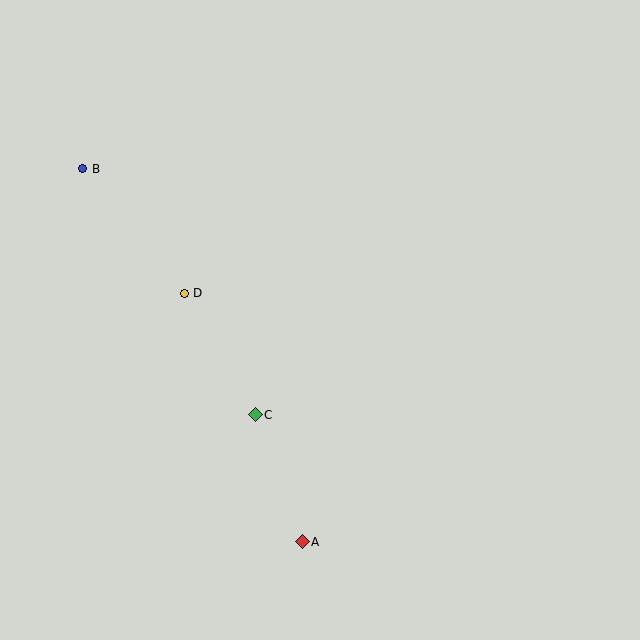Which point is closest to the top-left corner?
Point B is closest to the top-left corner.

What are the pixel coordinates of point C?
Point C is at (255, 415).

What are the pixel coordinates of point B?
Point B is at (83, 169).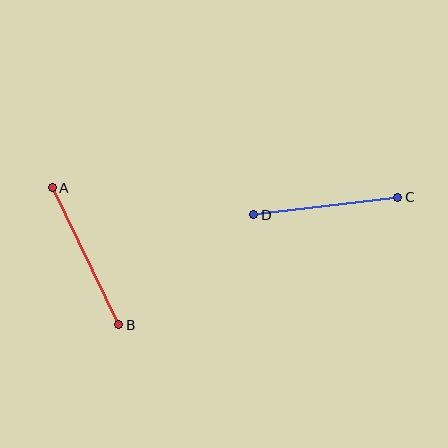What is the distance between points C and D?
The distance is approximately 145 pixels.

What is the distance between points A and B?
The distance is approximately 152 pixels.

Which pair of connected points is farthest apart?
Points A and B are farthest apart.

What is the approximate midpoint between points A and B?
The midpoint is at approximately (85, 256) pixels.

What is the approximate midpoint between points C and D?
The midpoint is at approximately (326, 206) pixels.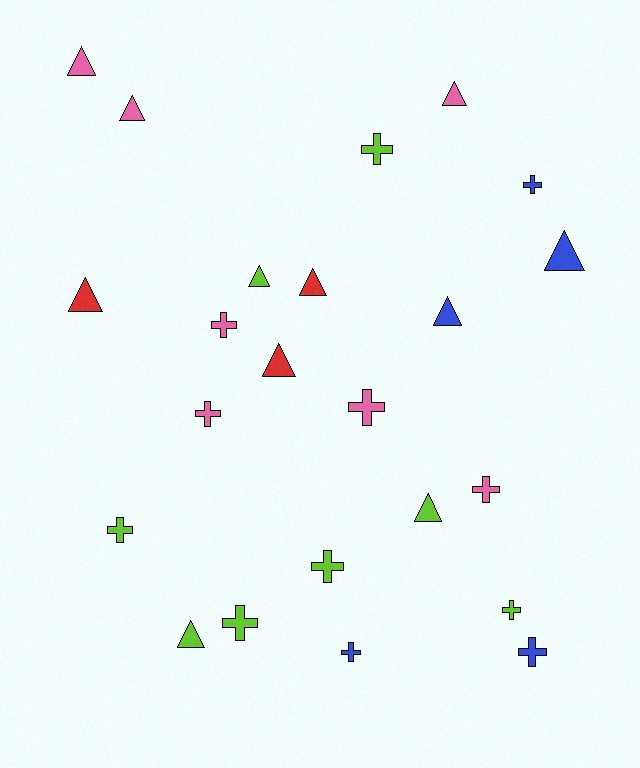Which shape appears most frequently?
Cross, with 12 objects.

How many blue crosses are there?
There are 3 blue crosses.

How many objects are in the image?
There are 23 objects.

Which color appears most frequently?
Lime, with 8 objects.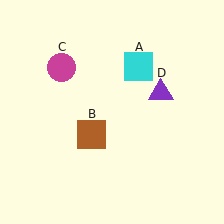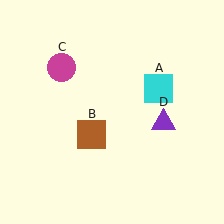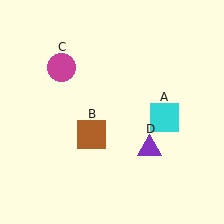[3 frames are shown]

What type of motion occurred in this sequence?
The cyan square (object A), purple triangle (object D) rotated clockwise around the center of the scene.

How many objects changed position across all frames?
2 objects changed position: cyan square (object A), purple triangle (object D).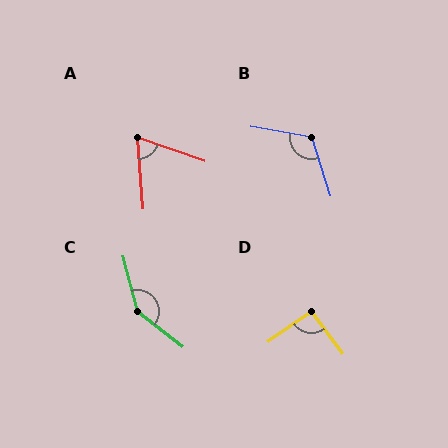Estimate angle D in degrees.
Approximately 91 degrees.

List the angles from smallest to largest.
A (67°), D (91°), B (117°), C (143°).